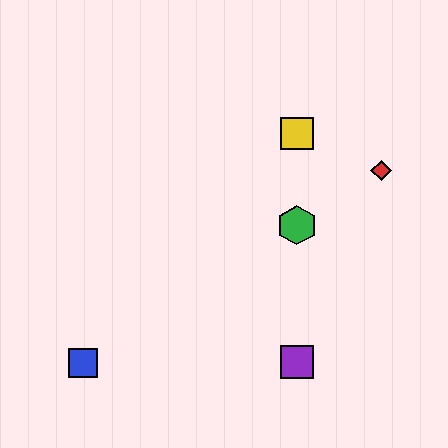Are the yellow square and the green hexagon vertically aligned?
Yes, both are at x≈297.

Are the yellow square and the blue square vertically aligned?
No, the yellow square is at x≈297 and the blue square is at x≈83.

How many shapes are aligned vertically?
3 shapes (the green hexagon, the yellow square, the purple square) are aligned vertically.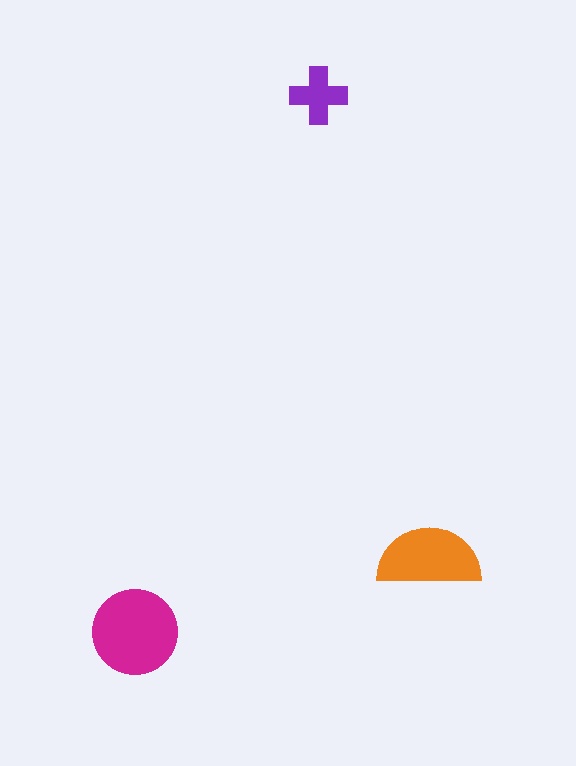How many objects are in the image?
There are 3 objects in the image.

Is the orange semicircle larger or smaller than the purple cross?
Larger.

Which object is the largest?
The magenta circle.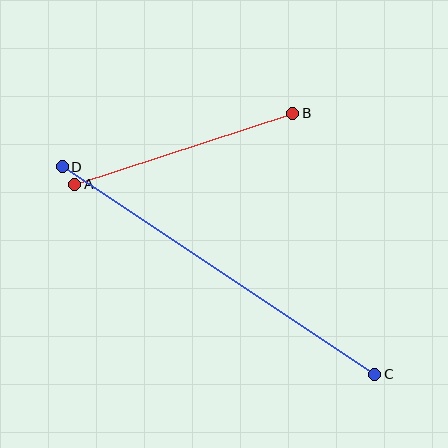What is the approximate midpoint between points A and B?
The midpoint is at approximately (184, 149) pixels.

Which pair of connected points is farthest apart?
Points C and D are farthest apart.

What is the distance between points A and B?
The distance is approximately 230 pixels.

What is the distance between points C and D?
The distance is approximately 375 pixels.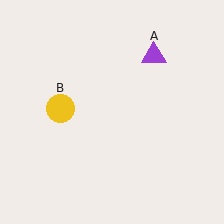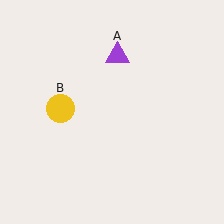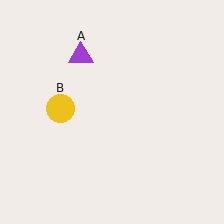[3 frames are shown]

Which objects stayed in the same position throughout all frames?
Yellow circle (object B) remained stationary.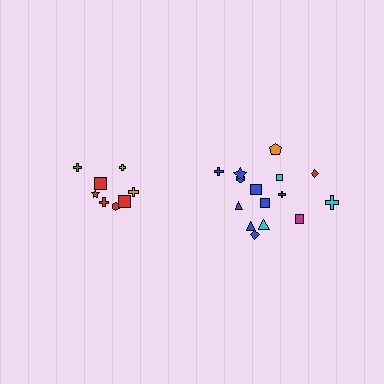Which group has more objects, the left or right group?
The right group.